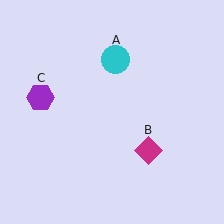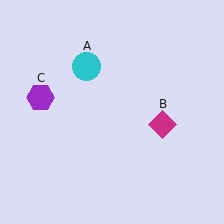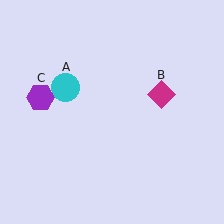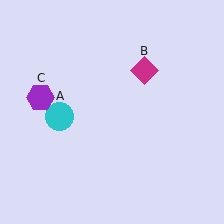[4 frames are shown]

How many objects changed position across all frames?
2 objects changed position: cyan circle (object A), magenta diamond (object B).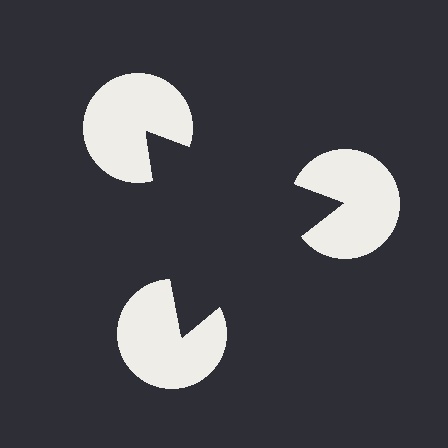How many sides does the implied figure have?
3 sides.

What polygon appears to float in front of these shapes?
An illusory triangle — its edges are inferred from the aligned wedge cuts in the pac-man discs, not physically drawn.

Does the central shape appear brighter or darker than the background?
It typically appears slightly darker than the background, even though no actual brightness change is drawn.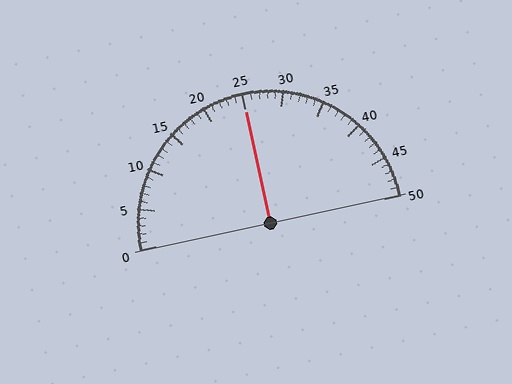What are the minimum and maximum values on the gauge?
The gauge ranges from 0 to 50.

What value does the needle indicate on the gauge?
The needle indicates approximately 25.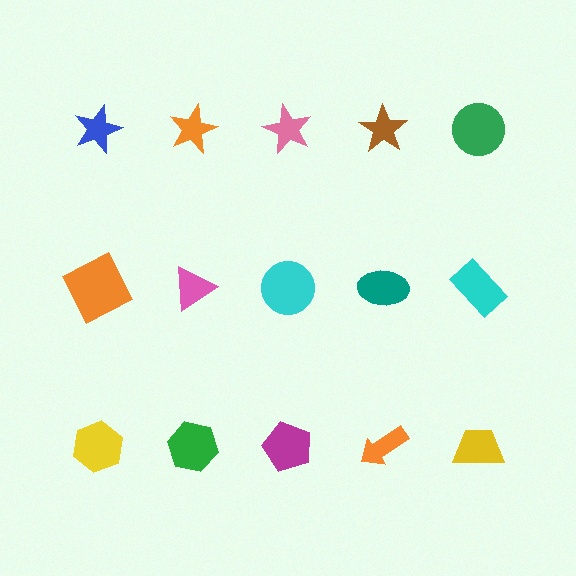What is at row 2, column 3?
A cyan circle.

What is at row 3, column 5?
A yellow trapezoid.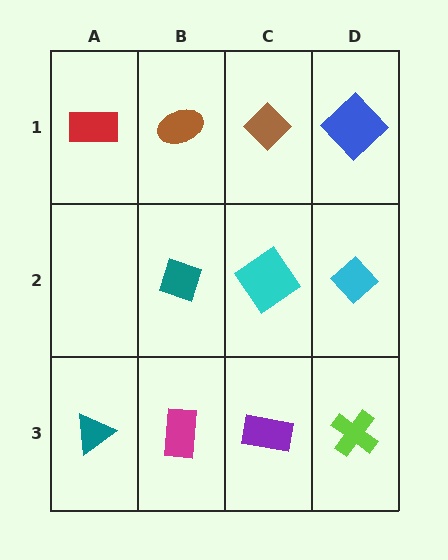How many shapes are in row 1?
4 shapes.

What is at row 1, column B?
A brown ellipse.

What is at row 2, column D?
A cyan diamond.